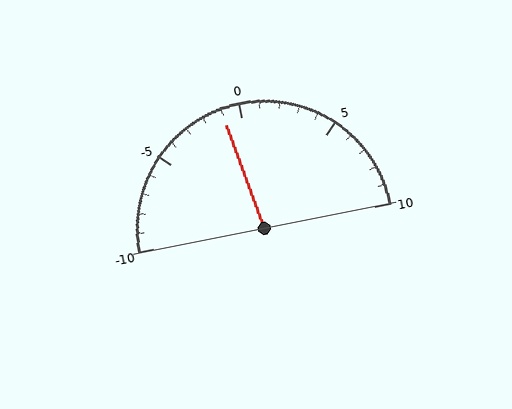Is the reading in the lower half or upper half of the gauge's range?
The reading is in the lower half of the range (-10 to 10).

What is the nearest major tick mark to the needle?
The nearest major tick mark is 0.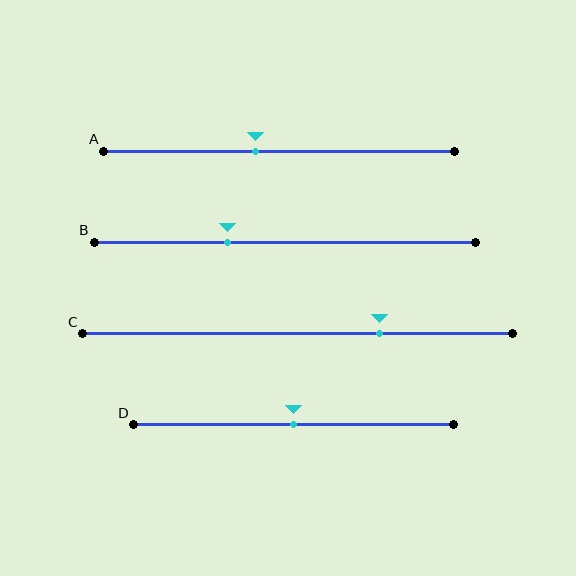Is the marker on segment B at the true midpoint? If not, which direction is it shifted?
No, the marker on segment B is shifted to the left by about 15% of the segment length.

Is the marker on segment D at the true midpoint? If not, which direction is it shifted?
Yes, the marker on segment D is at the true midpoint.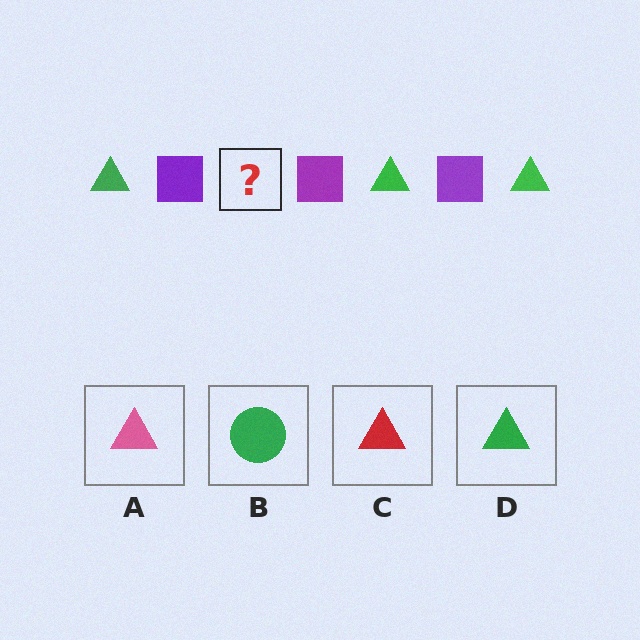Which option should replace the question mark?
Option D.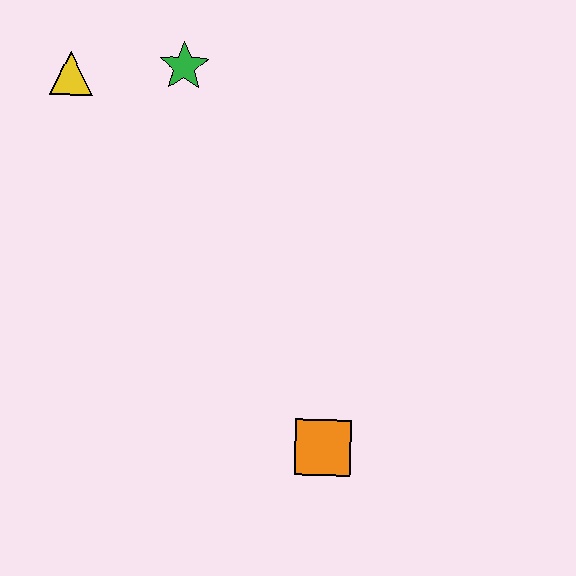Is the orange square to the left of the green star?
No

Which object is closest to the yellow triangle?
The green star is closest to the yellow triangle.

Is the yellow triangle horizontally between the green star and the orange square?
No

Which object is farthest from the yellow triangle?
The orange square is farthest from the yellow triangle.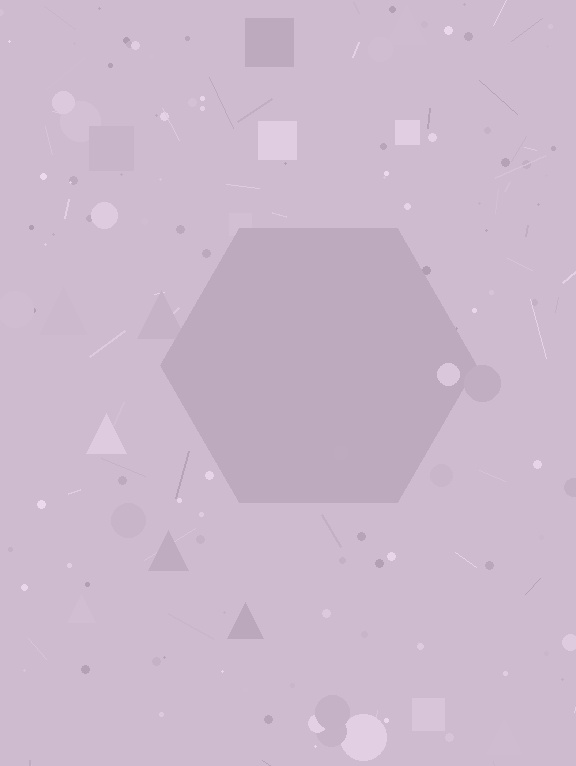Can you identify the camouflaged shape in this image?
The camouflaged shape is a hexagon.